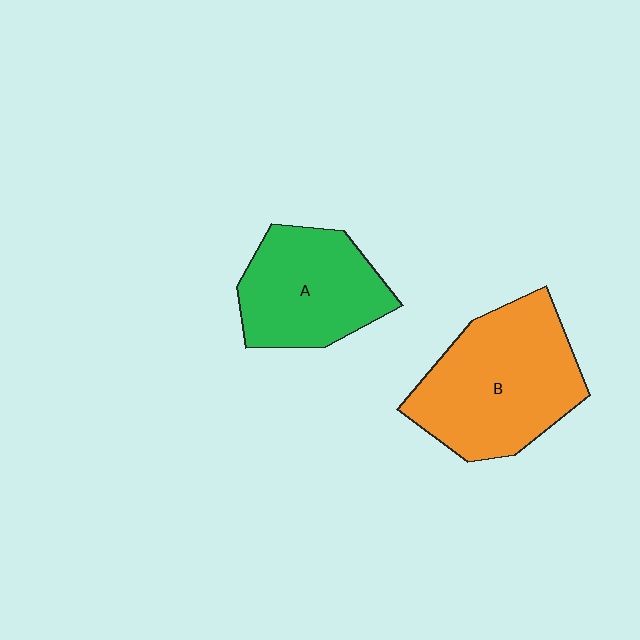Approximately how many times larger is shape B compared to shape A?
Approximately 1.3 times.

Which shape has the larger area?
Shape B (orange).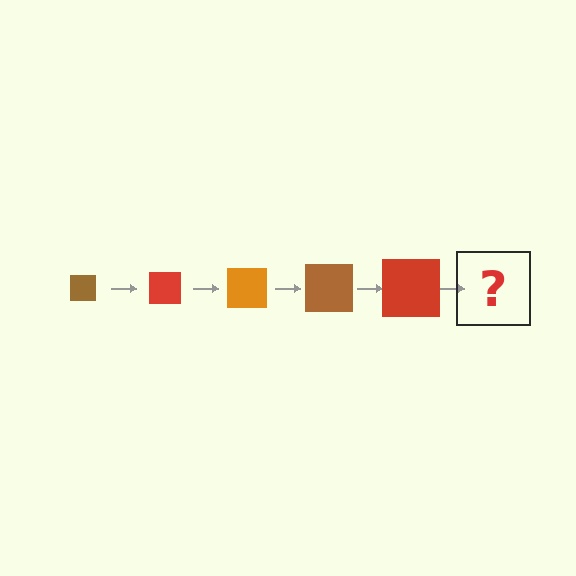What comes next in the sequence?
The next element should be an orange square, larger than the previous one.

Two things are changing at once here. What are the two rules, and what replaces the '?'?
The two rules are that the square grows larger each step and the color cycles through brown, red, and orange. The '?' should be an orange square, larger than the previous one.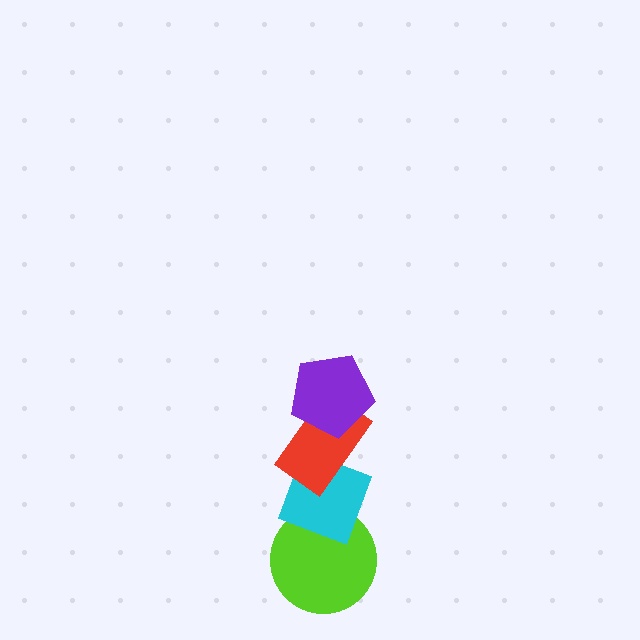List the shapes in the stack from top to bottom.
From top to bottom: the purple pentagon, the red rectangle, the cyan diamond, the lime circle.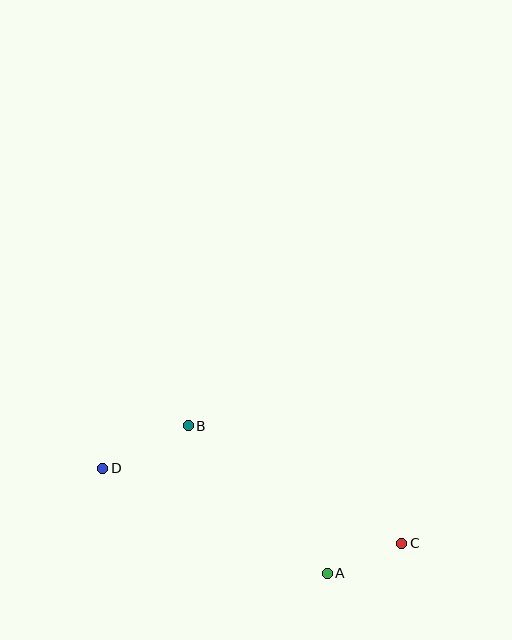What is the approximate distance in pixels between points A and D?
The distance between A and D is approximately 248 pixels.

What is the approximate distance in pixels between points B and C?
The distance between B and C is approximately 244 pixels.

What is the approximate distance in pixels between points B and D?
The distance between B and D is approximately 96 pixels.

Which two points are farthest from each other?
Points C and D are farthest from each other.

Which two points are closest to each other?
Points A and C are closest to each other.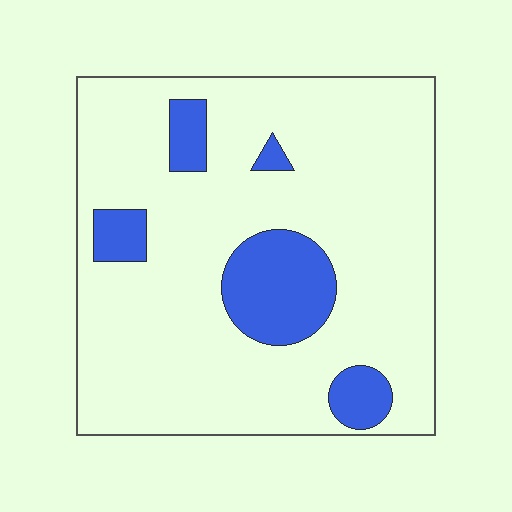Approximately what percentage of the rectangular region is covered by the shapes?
Approximately 15%.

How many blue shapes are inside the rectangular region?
5.